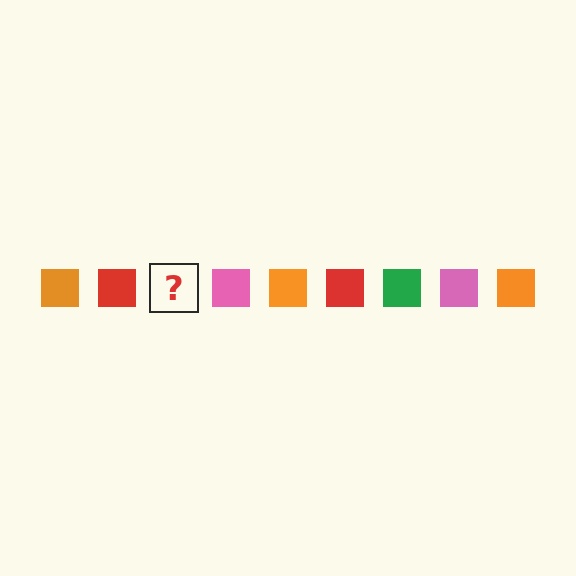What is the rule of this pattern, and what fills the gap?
The rule is that the pattern cycles through orange, red, green, pink squares. The gap should be filled with a green square.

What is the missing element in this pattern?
The missing element is a green square.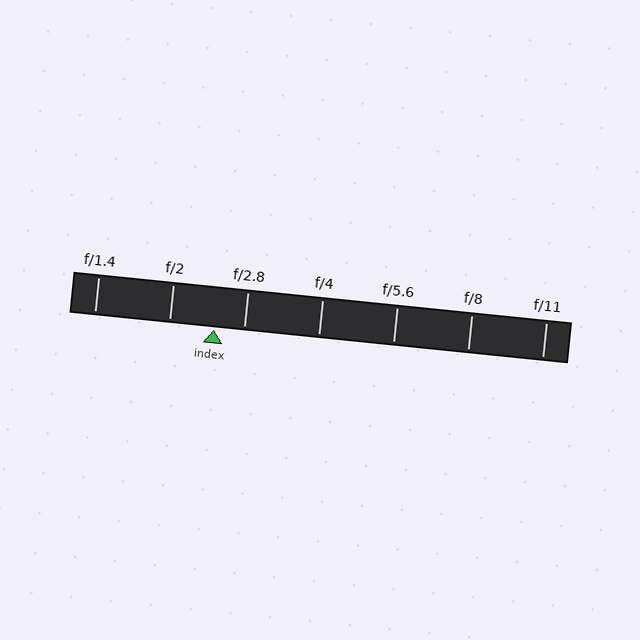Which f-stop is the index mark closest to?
The index mark is closest to f/2.8.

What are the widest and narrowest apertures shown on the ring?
The widest aperture shown is f/1.4 and the narrowest is f/11.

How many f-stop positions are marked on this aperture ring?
There are 7 f-stop positions marked.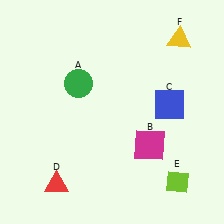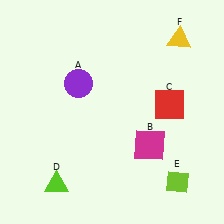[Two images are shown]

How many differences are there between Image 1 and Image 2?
There are 3 differences between the two images.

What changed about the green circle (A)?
In Image 1, A is green. In Image 2, it changed to purple.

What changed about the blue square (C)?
In Image 1, C is blue. In Image 2, it changed to red.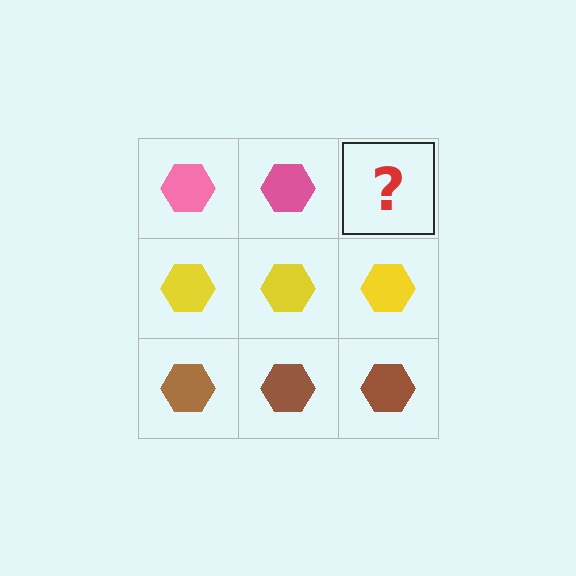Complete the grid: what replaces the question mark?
The question mark should be replaced with a pink hexagon.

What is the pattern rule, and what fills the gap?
The rule is that each row has a consistent color. The gap should be filled with a pink hexagon.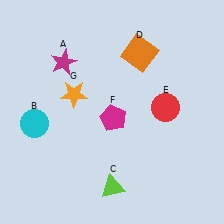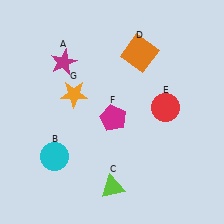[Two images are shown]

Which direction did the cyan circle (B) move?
The cyan circle (B) moved down.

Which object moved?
The cyan circle (B) moved down.